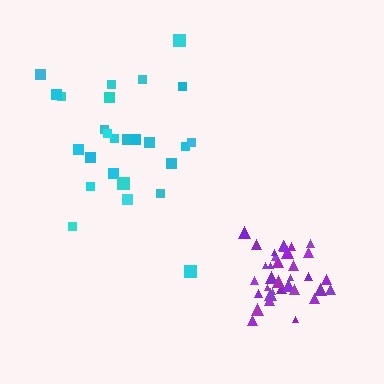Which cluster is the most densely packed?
Purple.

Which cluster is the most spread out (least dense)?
Cyan.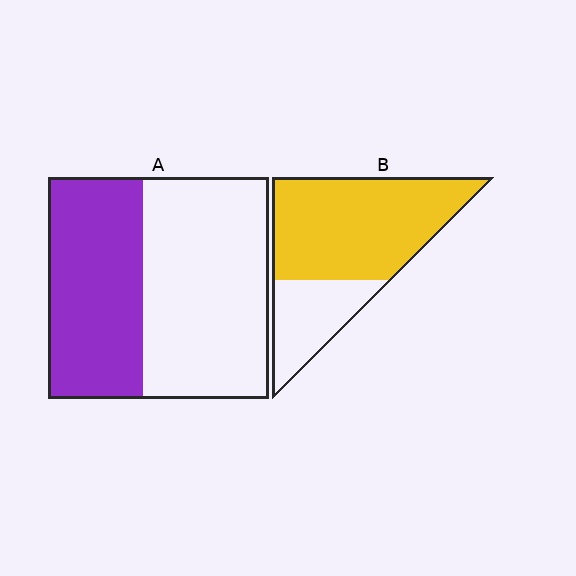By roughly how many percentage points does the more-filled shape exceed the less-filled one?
By roughly 30 percentage points (B over A).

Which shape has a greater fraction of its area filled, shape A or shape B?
Shape B.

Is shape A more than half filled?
No.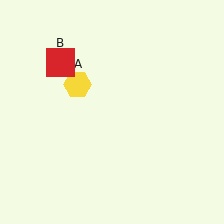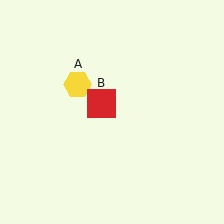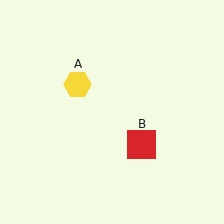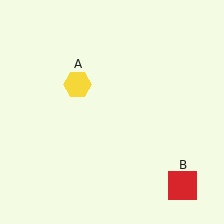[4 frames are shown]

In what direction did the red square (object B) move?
The red square (object B) moved down and to the right.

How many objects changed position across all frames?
1 object changed position: red square (object B).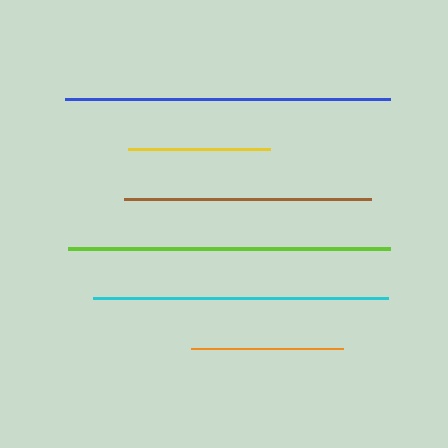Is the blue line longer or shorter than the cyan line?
The blue line is longer than the cyan line.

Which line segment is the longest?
The blue line is the longest at approximately 326 pixels.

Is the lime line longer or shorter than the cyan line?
The lime line is longer than the cyan line.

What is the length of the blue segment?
The blue segment is approximately 326 pixels long.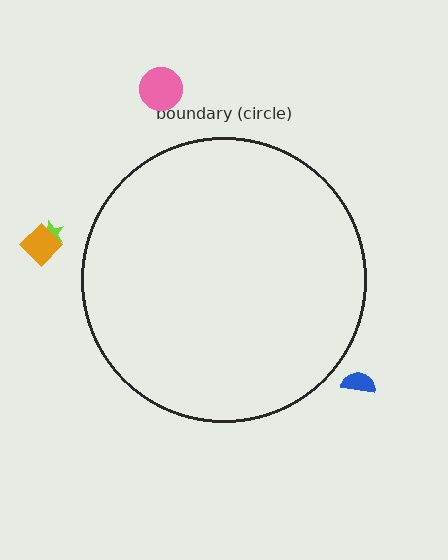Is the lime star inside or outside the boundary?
Outside.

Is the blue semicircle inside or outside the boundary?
Outside.